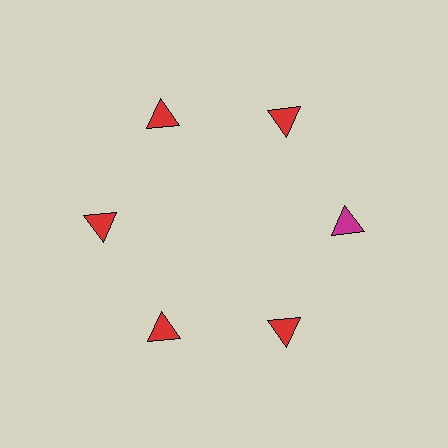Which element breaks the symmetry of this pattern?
The magenta triangle at roughly the 3 o'clock position breaks the symmetry. All other shapes are red triangles.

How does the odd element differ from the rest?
It has a different color: magenta instead of red.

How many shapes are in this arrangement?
There are 6 shapes arranged in a ring pattern.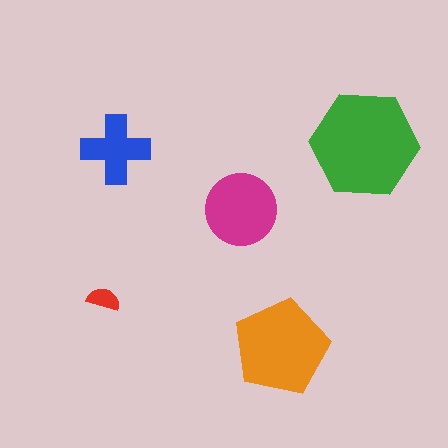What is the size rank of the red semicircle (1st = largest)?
5th.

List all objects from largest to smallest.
The green hexagon, the orange pentagon, the magenta circle, the blue cross, the red semicircle.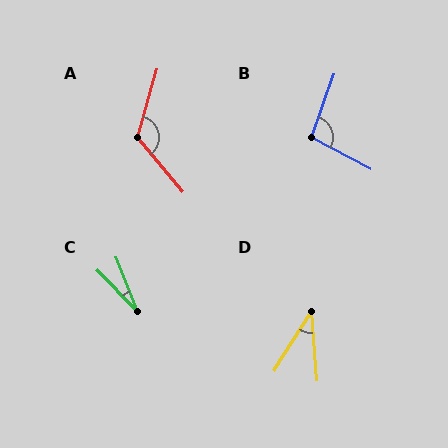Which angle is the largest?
A, at approximately 124 degrees.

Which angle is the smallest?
C, at approximately 23 degrees.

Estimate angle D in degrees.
Approximately 37 degrees.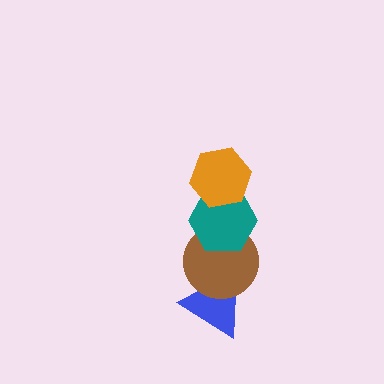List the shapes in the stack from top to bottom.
From top to bottom: the orange hexagon, the teal hexagon, the brown circle, the blue triangle.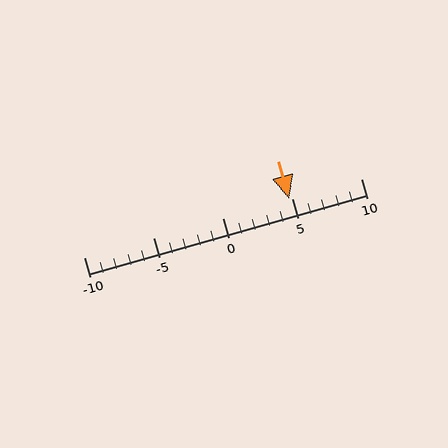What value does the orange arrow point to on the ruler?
The orange arrow points to approximately 5.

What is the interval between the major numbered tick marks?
The major tick marks are spaced 5 units apart.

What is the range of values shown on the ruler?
The ruler shows values from -10 to 10.